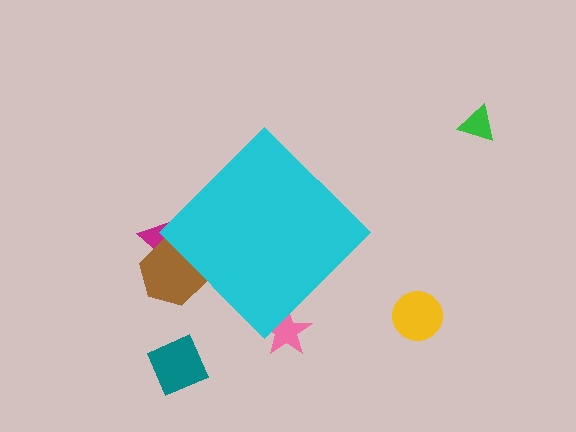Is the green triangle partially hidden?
No, the green triangle is fully visible.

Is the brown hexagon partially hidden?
Yes, the brown hexagon is partially hidden behind the cyan diamond.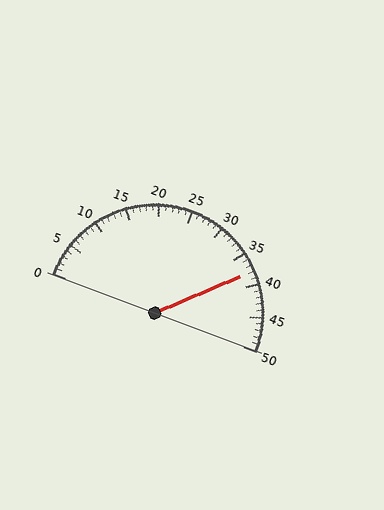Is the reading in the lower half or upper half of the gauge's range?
The reading is in the upper half of the range (0 to 50).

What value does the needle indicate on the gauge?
The needle indicates approximately 38.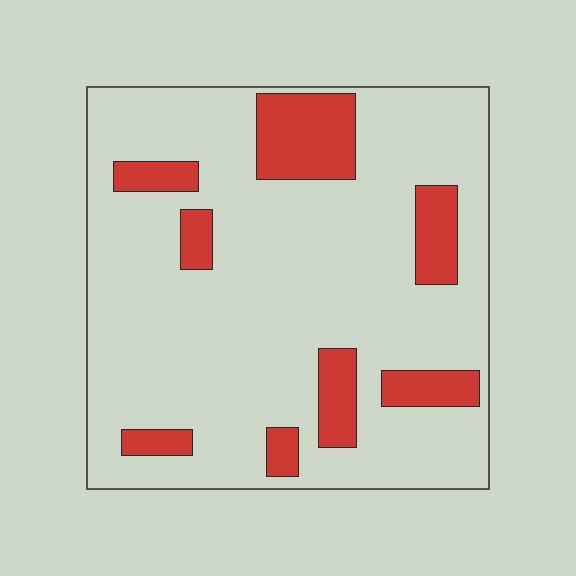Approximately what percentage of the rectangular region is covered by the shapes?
Approximately 20%.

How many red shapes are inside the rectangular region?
8.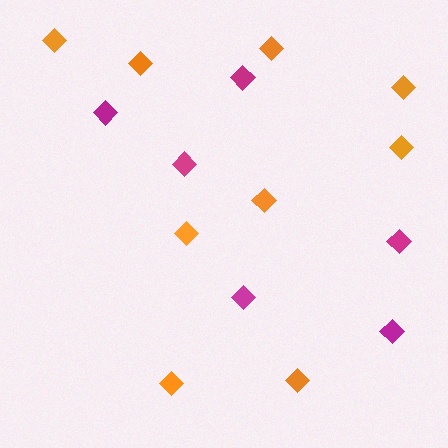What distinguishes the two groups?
There are 2 groups: one group of orange diamonds (9) and one group of magenta diamonds (6).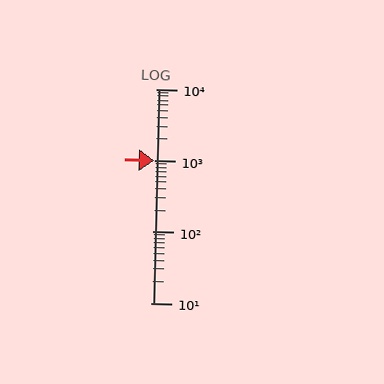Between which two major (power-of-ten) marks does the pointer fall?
The pointer is between 1000 and 10000.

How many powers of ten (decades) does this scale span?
The scale spans 3 decades, from 10 to 10000.